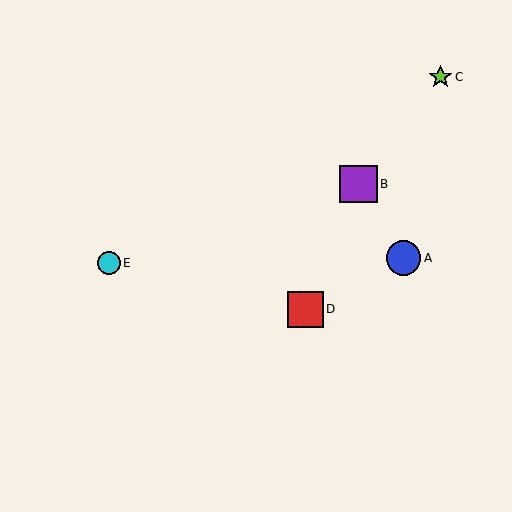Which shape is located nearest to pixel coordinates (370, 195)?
The purple square (labeled B) at (358, 184) is nearest to that location.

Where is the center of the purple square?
The center of the purple square is at (358, 184).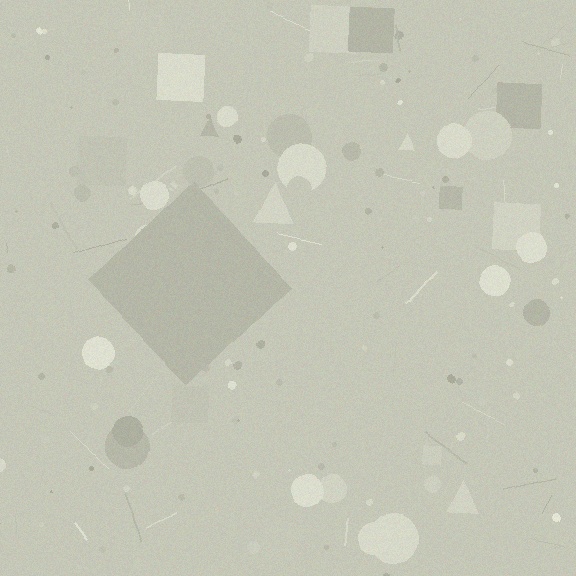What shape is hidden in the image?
A diamond is hidden in the image.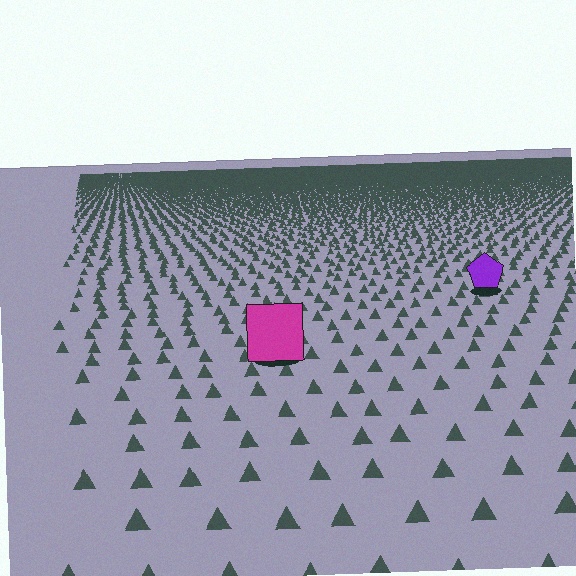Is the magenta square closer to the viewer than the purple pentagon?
Yes. The magenta square is closer — you can tell from the texture gradient: the ground texture is coarser near it.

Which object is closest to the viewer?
The magenta square is closest. The texture marks near it are larger and more spread out.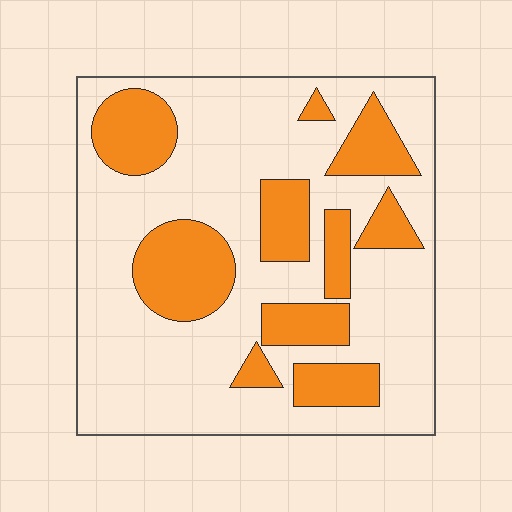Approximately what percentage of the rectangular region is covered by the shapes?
Approximately 30%.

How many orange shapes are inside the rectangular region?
10.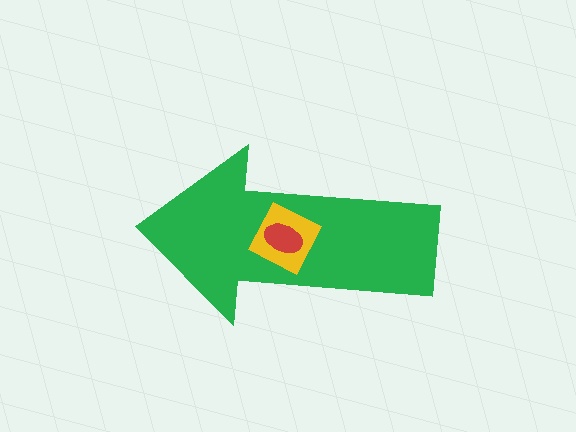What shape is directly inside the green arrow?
The yellow square.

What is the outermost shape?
The green arrow.